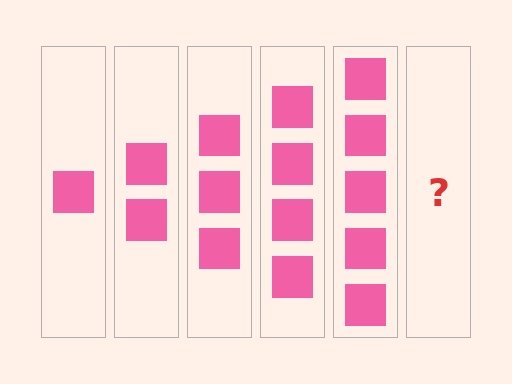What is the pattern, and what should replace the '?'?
The pattern is that each step adds one more square. The '?' should be 6 squares.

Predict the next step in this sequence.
The next step is 6 squares.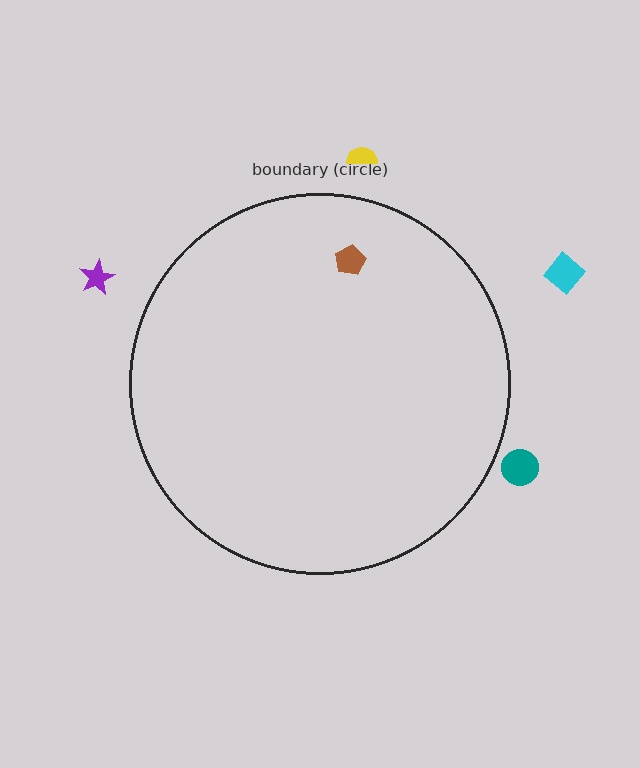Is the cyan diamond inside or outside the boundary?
Outside.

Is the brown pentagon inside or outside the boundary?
Inside.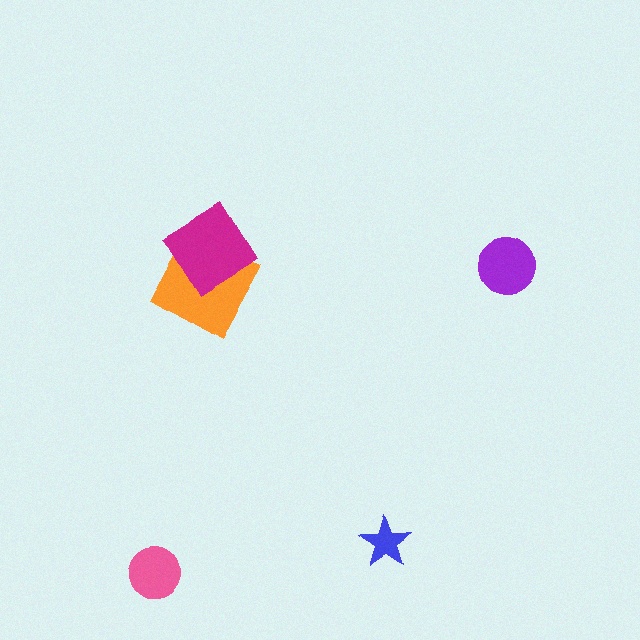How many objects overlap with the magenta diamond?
1 object overlaps with the magenta diamond.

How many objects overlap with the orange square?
1 object overlaps with the orange square.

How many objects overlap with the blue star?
0 objects overlap with the blue star.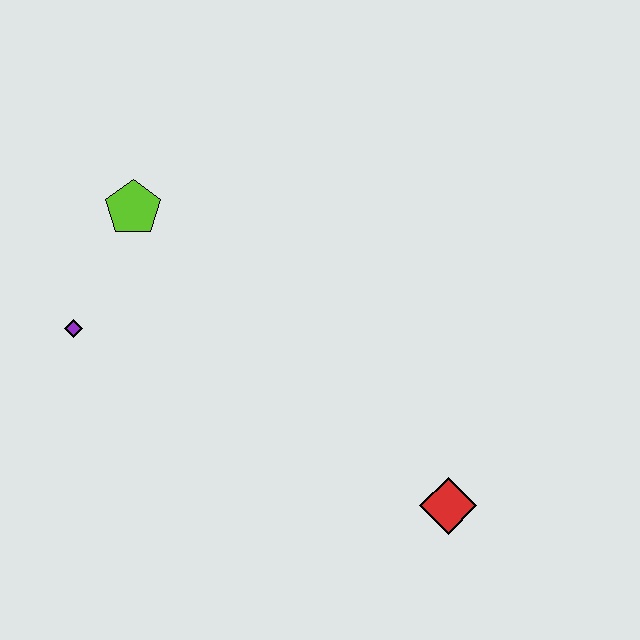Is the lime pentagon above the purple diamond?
Yes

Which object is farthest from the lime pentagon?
The red diamond is farthest from the lime pentagon.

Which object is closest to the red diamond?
The purple diamond is closest to the red diamond.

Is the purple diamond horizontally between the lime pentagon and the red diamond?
No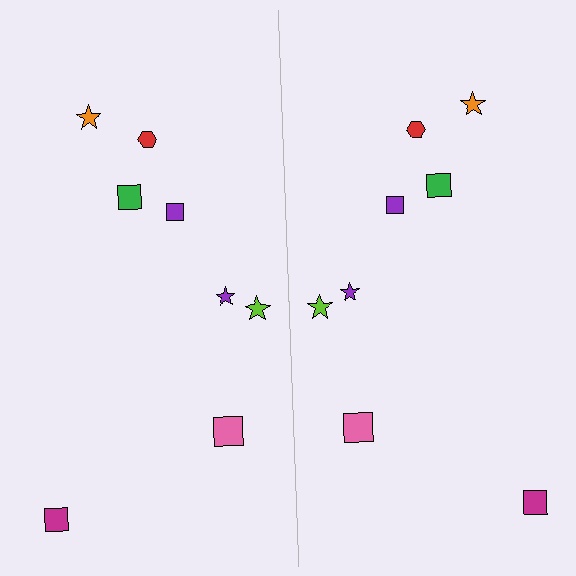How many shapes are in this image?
There are 16 shapes in this image.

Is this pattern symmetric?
Yes, this pattern has bilateral (reflection) symmetry.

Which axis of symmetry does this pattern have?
The pattern has a vertical axis of symmetry running through the center of the image.